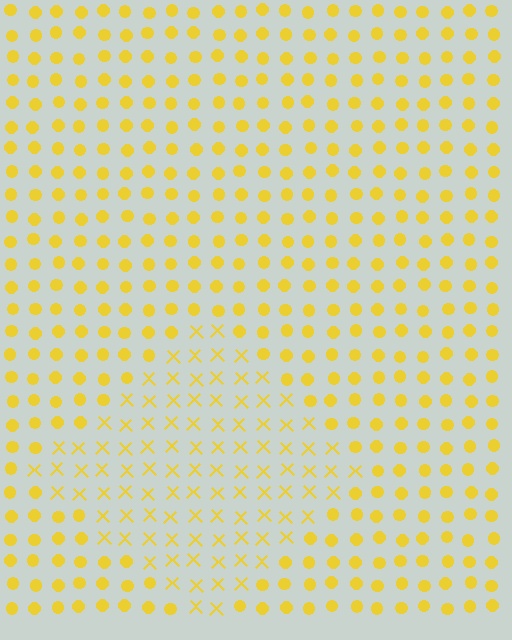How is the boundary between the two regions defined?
The boundary is defined by a change in element shape: X marks inside vs. circles outside. All elements share the same color and spacing.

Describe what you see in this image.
The image is filled with small yellow elements arranged in a uniform grid. A diamond-shaped region contains X marks, while the surrounding area contains circles. The boundary is defined purely by the change in element shape.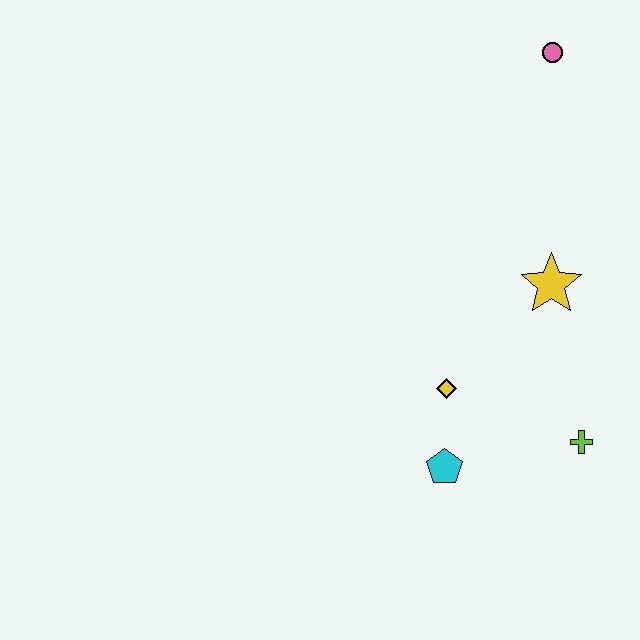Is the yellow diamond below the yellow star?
Yes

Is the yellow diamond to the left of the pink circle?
Yes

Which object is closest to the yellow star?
The yellow diamond is closest to the yellow star.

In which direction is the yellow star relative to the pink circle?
The yellow star is below the pink circle.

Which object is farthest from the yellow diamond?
The pink circle is farthest from the yellow diamond.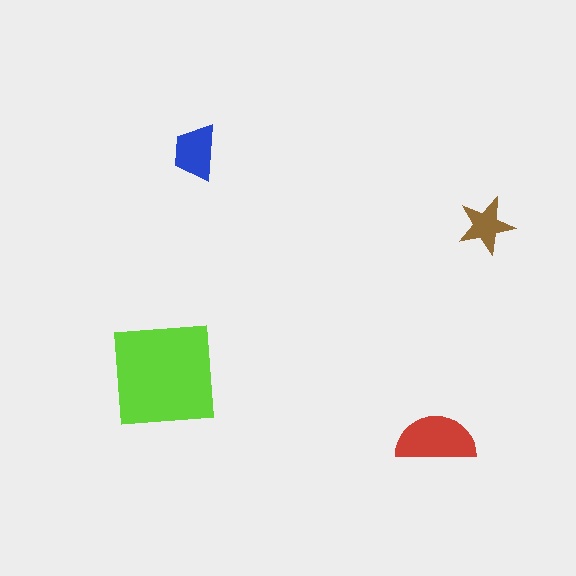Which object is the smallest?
The brown star.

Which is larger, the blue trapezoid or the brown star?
The blue trapezoid.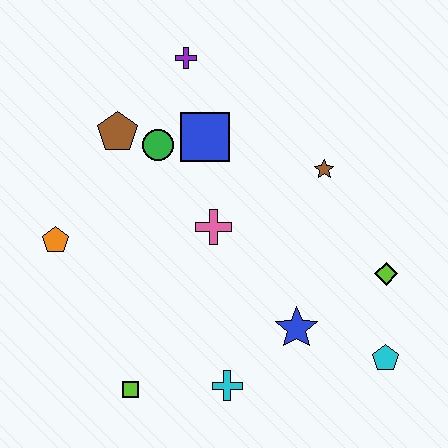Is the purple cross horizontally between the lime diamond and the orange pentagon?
Yes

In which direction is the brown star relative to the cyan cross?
The brown star is above the cyan cross.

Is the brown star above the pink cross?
Yes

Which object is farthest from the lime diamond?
The orange pentagon is farthest from the lime diamond.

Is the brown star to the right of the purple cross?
Yes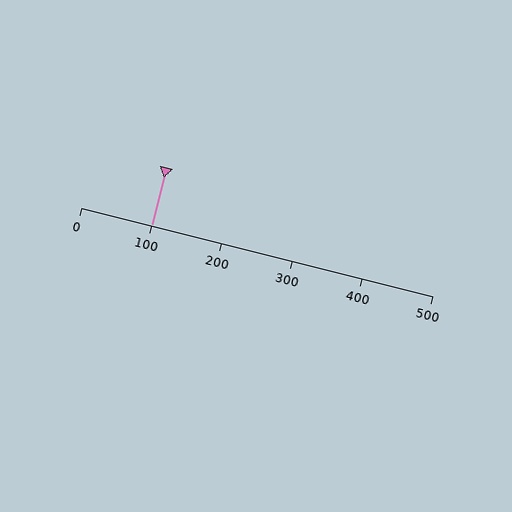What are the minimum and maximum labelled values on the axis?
The axis runs from 0 to 500.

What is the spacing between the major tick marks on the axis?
The major ticks are spaced 100 apart.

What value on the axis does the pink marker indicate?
The marker indicates approximately 100.